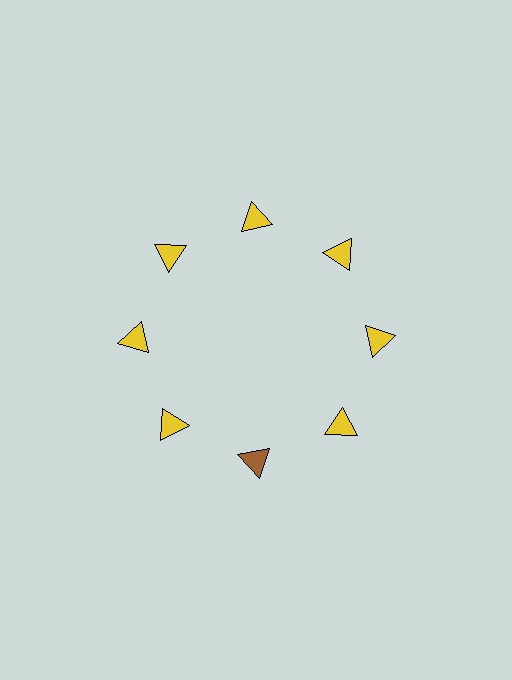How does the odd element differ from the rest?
It has a different color: brown instead of yellow.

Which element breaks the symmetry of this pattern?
The brown triangle at roughly the 6 o'clock position breaks the symmetry. All other shapes are yellow triangles.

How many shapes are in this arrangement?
There are 8 shapes arranged in a ring pattern.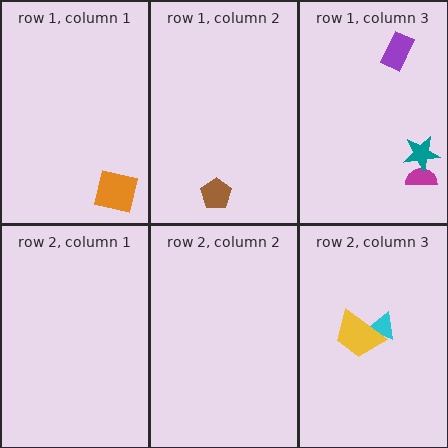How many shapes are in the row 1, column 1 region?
1.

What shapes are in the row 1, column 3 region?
The purple rectangle, the magenta semicircle, the teal star.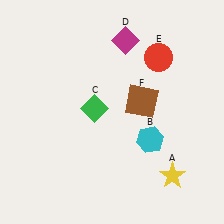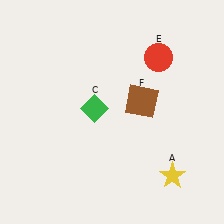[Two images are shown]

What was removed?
The cyan hexagon (B), the magenta diamond (D) were removed in Image 2.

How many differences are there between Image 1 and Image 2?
There are 2 differences between the two images.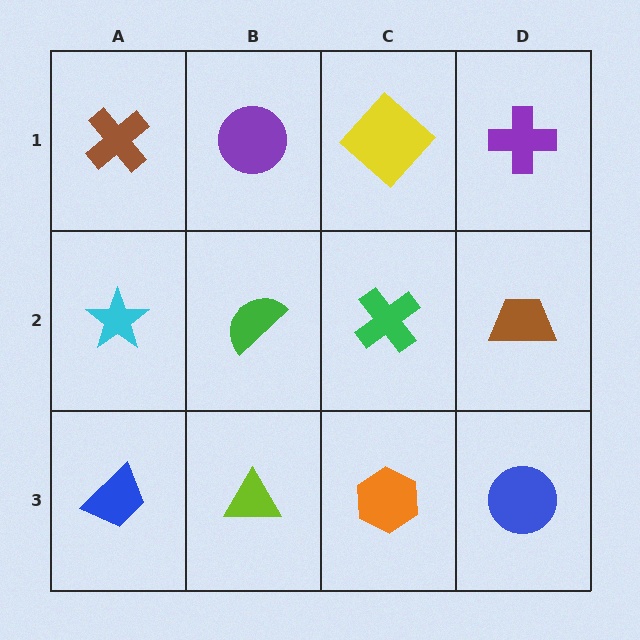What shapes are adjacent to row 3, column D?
A brown trapezoid (row 2, column D), an orange hexagon (row 3, column C).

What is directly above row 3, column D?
A brown trapezoid.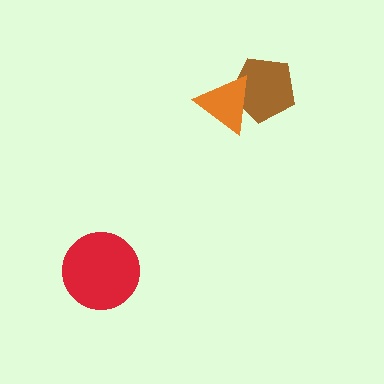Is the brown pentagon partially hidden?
Yes, it is partially covered by another shape.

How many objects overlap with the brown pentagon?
1 object overlaps with the brown pentagon.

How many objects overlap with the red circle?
0 objects overlap with the red circle.